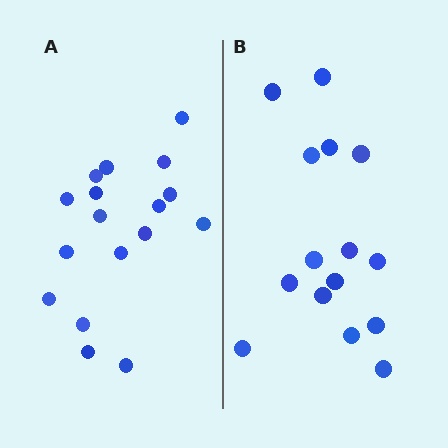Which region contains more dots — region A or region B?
Region A (the left region) has more dots.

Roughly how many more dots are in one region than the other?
Region A has just a few more — roughly 2 or 3 more dots than region B.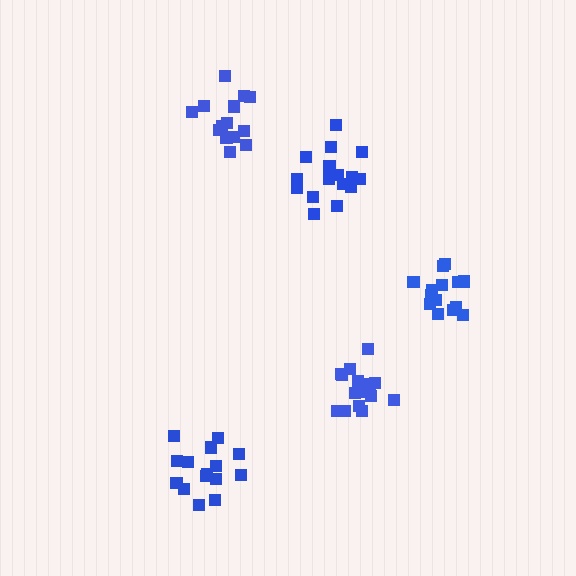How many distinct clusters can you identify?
There are 5 distinct clusters.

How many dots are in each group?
Group 1: 15 dots, Group 2: 14 dots, Group 3: 16 dots, Group 4: 14 dots, Group 5: 18 dots (77 total).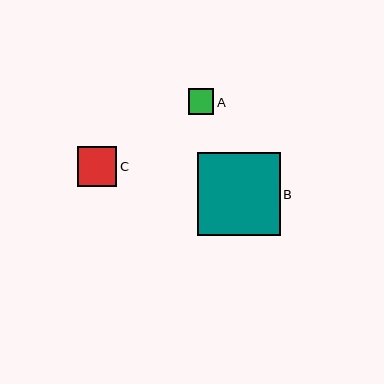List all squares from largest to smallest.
From largest to smallest: B, C, A.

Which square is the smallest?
Square A is the smallest with a size of approximately 26 pixels.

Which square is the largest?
Square B is the largest with a size of approximately 83 pixels.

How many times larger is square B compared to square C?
Square B is approximately 2.1 times the size of square C.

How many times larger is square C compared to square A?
Square C is approximately 1.6 times the size of square A.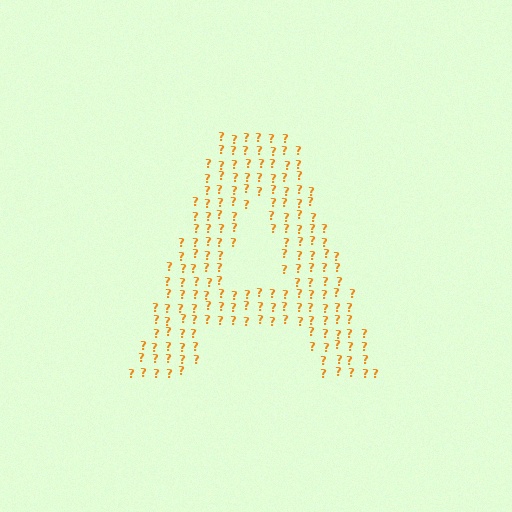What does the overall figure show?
The overall figure shows the letter A.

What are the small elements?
The small elements are question marks.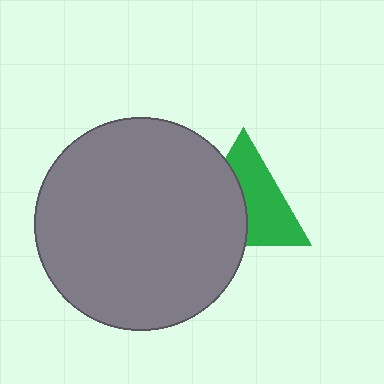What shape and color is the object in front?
The object in front is a gray circle.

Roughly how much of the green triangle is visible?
About half of it is visible (roughly 55%).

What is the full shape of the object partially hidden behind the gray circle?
The partially hidden object is a green triangle.